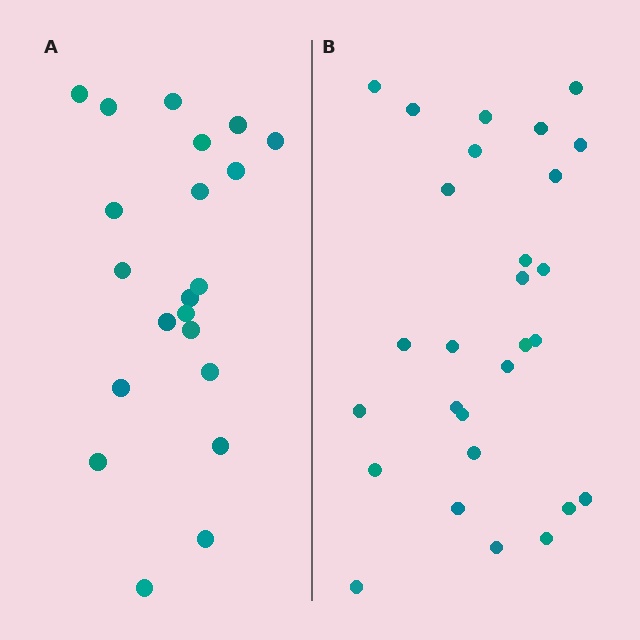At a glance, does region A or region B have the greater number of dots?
Region B (the right region) has more dots.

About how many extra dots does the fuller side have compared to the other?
Region B has roughly 8 or so more dots than region A.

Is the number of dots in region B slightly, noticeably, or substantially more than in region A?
Region B has noticeably more, but not dramatically so. The ratio is roughly 1.3 to 1.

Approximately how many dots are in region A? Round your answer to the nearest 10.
About 20 dots. (The exact count is 21, which rounds to 20.)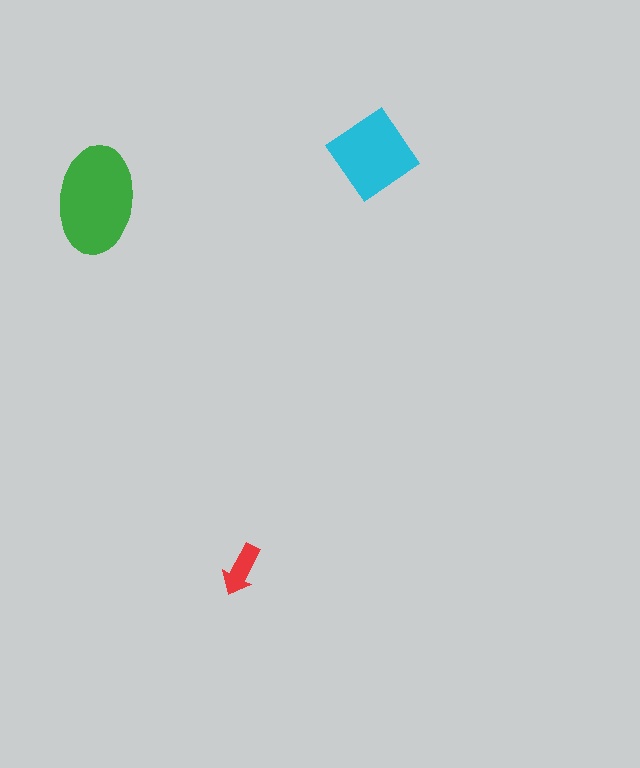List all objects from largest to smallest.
The green ellipse, the cyan diamond, the red arrow.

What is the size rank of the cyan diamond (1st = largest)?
2nd.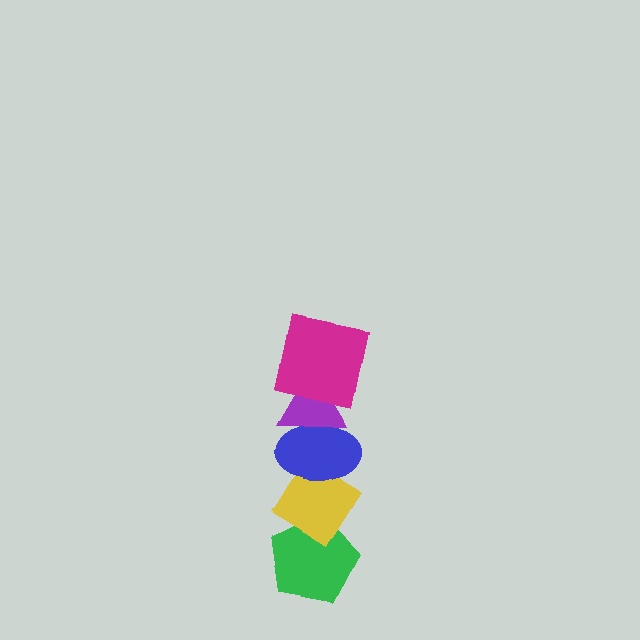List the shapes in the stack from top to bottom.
From top to bottom: the magenta square, the purple triangle, the blue ellipse, the yellow diamond, the green pentagon.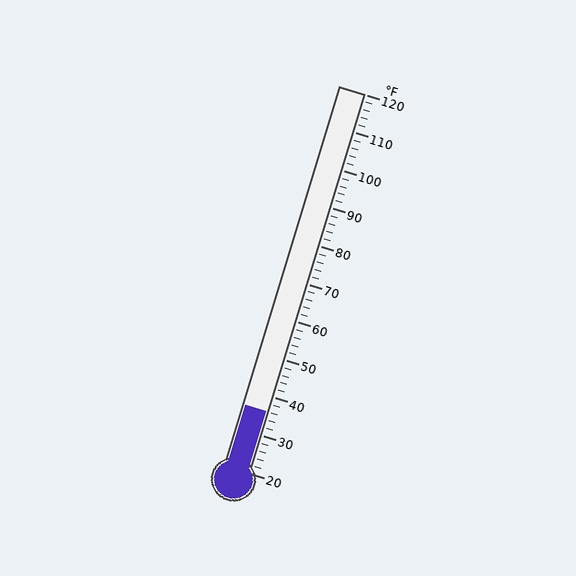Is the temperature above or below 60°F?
The temperature is below 60°F.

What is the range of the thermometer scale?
The thermometer scale ranges from 20°F to 120°F.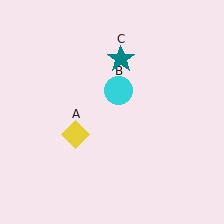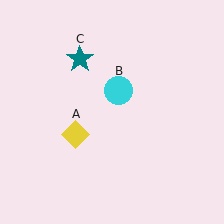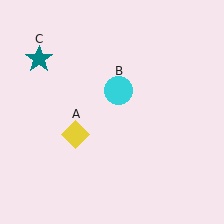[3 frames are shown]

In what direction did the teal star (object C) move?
The teal star (object C) moved left.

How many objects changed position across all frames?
1 object changed position: teal star (object C).